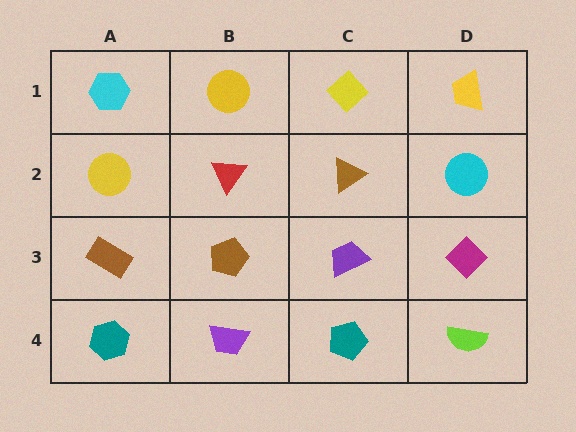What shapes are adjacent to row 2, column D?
A yellow trapezoid (row 1, column D), a magenta diamond (row 3, column D), a brown triangle (row 2, column C).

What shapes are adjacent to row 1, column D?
A cyan circle (row 2, column D), a yellow diamond (row 1, column C).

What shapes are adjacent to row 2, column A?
A cyan hexagon (row 1, column A), a brown rectangle (row 3, column A), a red triangle (row 2, column B).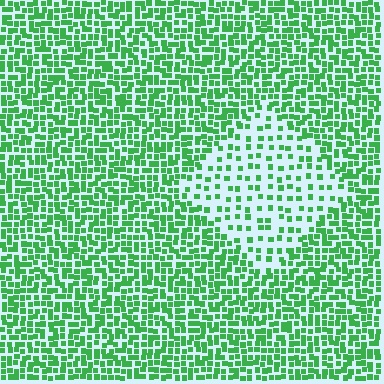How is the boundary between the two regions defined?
The boundary is defined by a change in element density (approximately 2.3x ratio). All elements are the same color, size, and shape.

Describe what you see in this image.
The image contains small green elements arranged at two different densities. A diamond-shaped region is visible where the elements are less densely packed than the surrounding area.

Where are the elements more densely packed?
The elements are more densely packed outside the diamond boundary.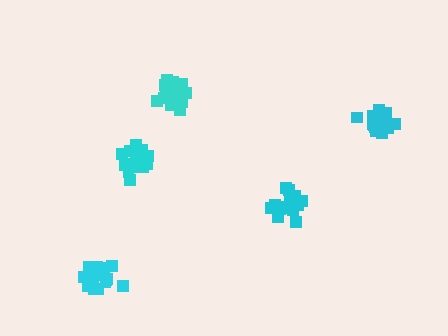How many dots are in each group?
Group 1: 16 dots, Group 2: 20 dots, Group 3: 17 dots, Group 4: 18 dots, Group 5: 18 dots (89 total).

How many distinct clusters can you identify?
There are 5 distinct clusters.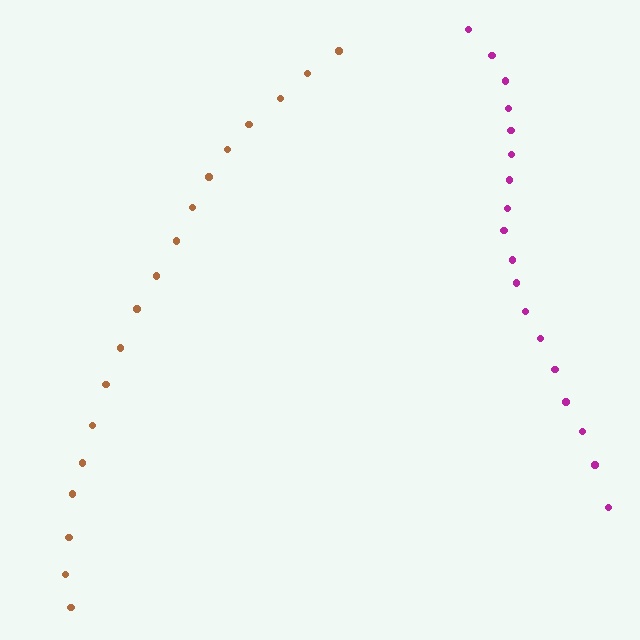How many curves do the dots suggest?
There are 2 distinct paths.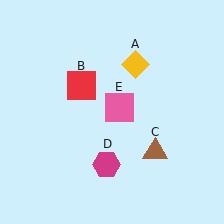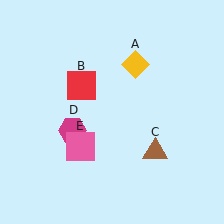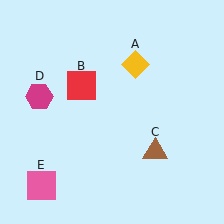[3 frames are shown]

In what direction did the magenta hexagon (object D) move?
The magenta hexagon (object D) moved up and to the left.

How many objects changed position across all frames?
2 objects changed position: magenta hexagon (object D), pink square (object E).